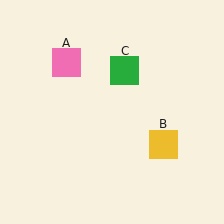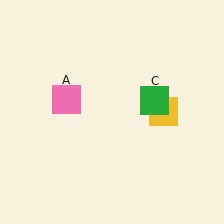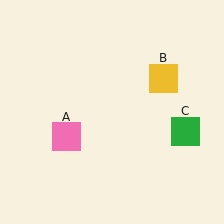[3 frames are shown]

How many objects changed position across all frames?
3 objects changed position: pink square (object A), yellow square (object B), green square (object C).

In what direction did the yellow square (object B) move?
The yellow square (object B) moved up.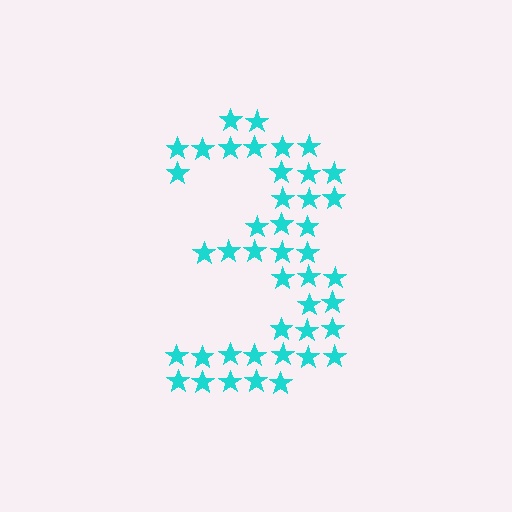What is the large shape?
The large shape is the digit 3.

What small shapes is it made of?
It is made of small stars.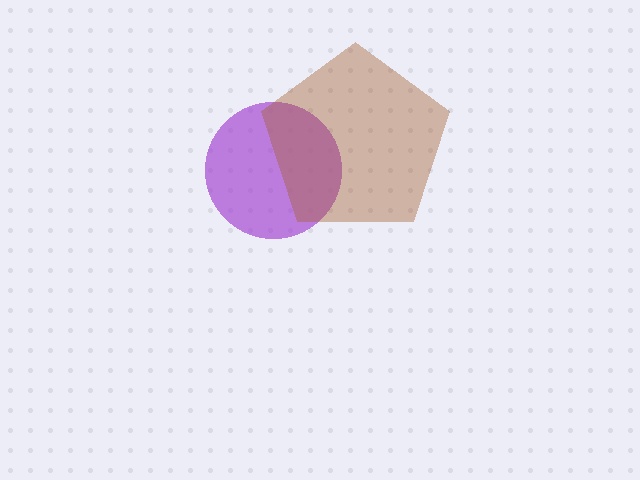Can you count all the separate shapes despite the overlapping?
Yes, there are 2 separate shapes.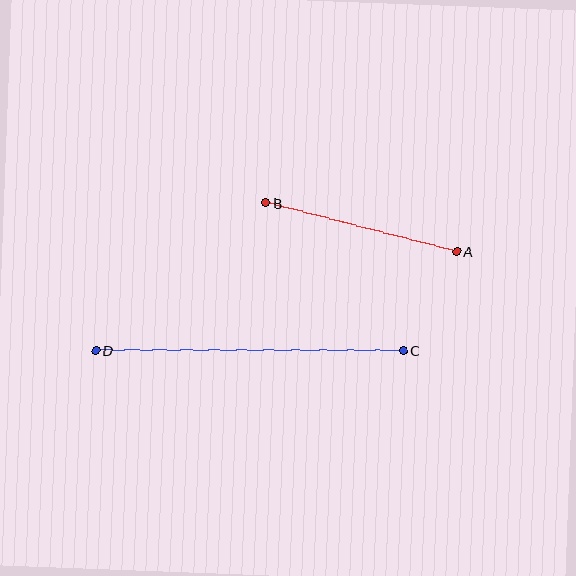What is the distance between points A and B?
The distance is approximately 197 pixels.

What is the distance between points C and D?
The distance is approximately 307 pixels.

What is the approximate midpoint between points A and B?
The midpoint is at approximately (361, 227) pixels.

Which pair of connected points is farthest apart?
Points C and D are farthest apart.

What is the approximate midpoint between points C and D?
The midpoint is at approximately (249, 351) pixels.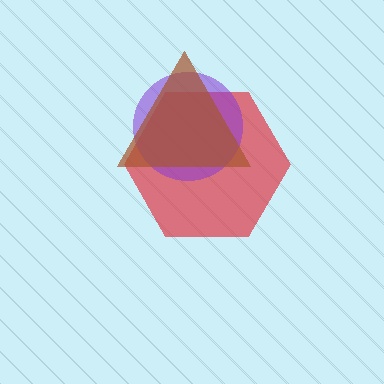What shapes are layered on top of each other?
The layered shapes are: a red hexagon, a purple circle, a brown triangle.